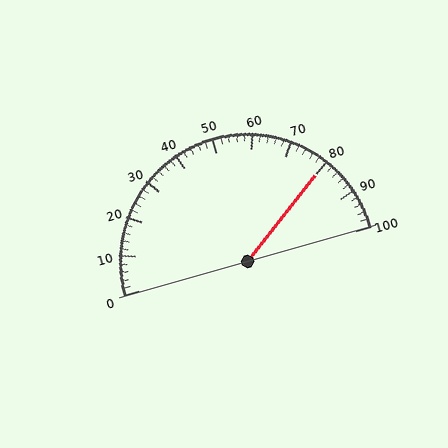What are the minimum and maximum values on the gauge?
The gauge ranges from 0 to 100.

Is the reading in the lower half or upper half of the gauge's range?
The reading is in the upper half of the range (0 to 100).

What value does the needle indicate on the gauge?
The needle indicates approximately 80.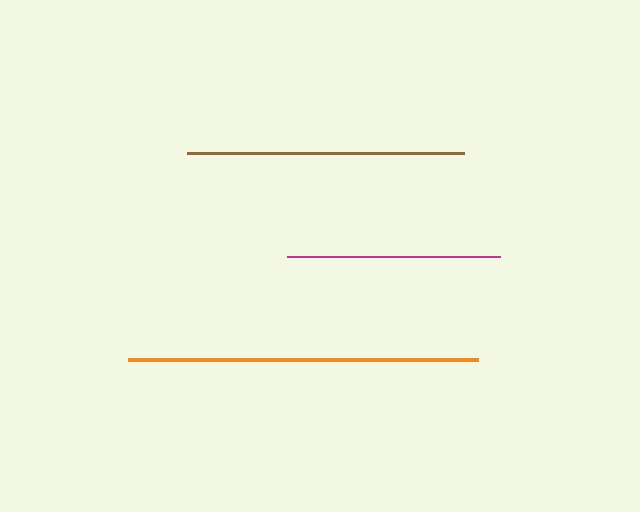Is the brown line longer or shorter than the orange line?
The orange line is longer than the brown line.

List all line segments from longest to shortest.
From longest to shortest: orange, brown, magenta.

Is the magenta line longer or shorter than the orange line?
The orange line is longer than the magenta line.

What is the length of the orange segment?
The orange segment is approximately 350 pixels long.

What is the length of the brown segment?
The brown segment is approximately 277 pixels long.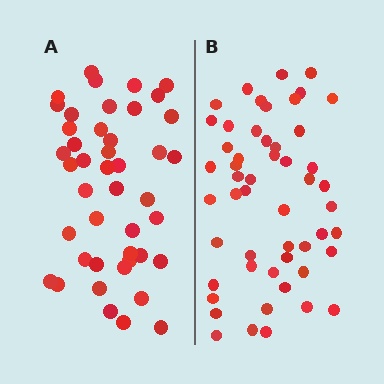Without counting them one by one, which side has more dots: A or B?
Region B (the right region) has more dots.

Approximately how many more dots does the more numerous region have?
Region B has roughly 8 or so more dots than region A.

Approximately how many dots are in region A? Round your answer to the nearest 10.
About 40 dots. (The exact count is 44, which rounds to 40.)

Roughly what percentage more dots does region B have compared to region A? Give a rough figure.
About 20% more.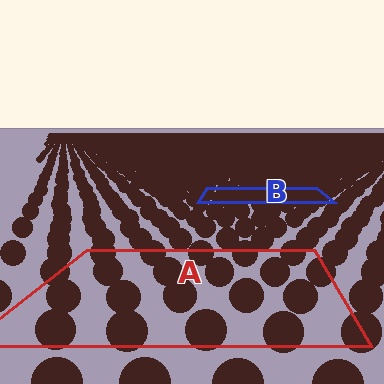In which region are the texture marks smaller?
The texture marks are smaller in region B, because it is farther away.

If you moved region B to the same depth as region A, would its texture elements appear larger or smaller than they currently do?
They would appear larger. At a closer depth, the same texture elements are projected at a bigger on-screen size.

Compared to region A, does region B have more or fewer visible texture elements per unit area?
Region B has more texture elements per unit area — they are packed more densely because it is farther away.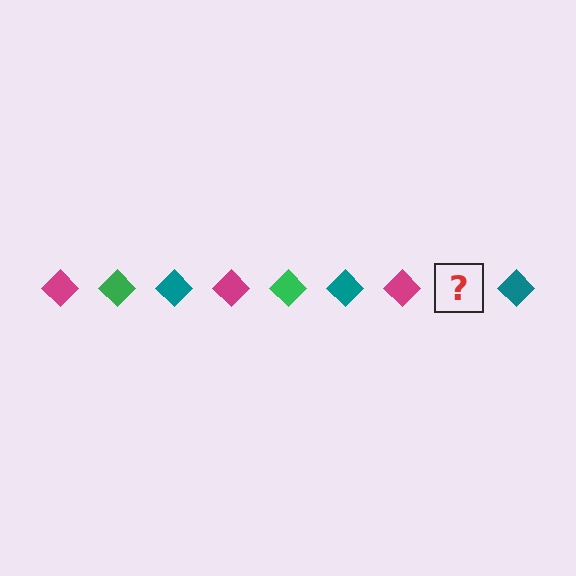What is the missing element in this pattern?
The missing element is a green diamond.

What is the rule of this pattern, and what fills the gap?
The rule is that the pattern cycles through magenta, green, teal diamonds. The gap should be filled with a green diamond.